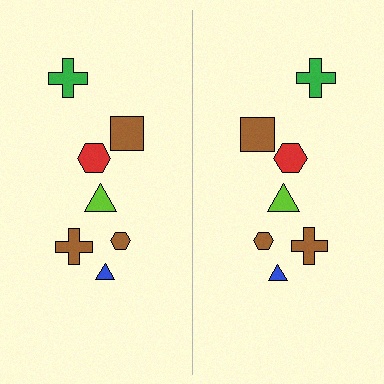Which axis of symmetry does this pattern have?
The pattern has a vertical axis of symmetry running through the center of the image.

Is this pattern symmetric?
Yes, this pattern has bilateral (reflection) symmetry.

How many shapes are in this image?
There are 14 shapes in this image.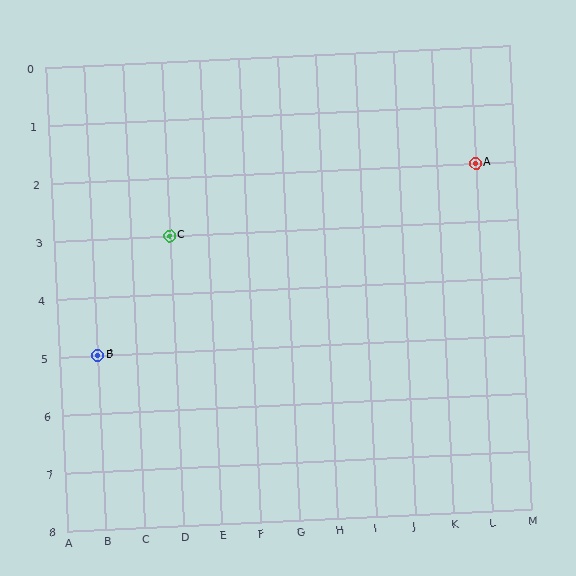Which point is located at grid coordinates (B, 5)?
Point B is at (B, 5).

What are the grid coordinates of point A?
Point A is at grid coordinates (L, 2).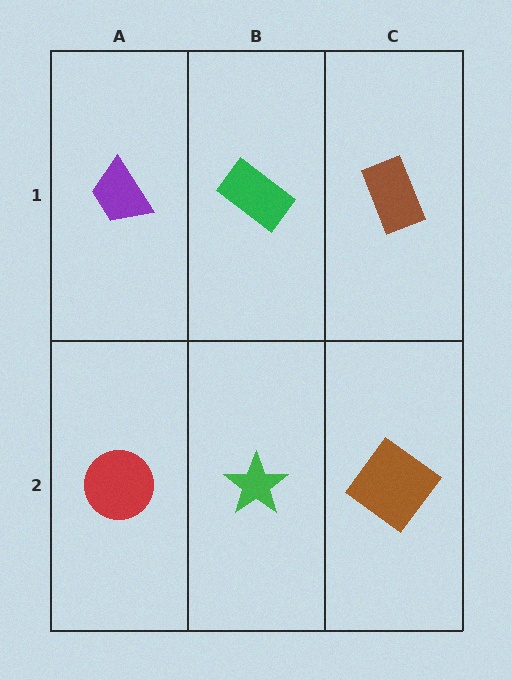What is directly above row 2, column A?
A purple trapezoid.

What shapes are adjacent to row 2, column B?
A green rectangle (row 1, column B), a red circle (row 2, column A), a brown diamond (row 2, column C).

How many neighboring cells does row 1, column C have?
2.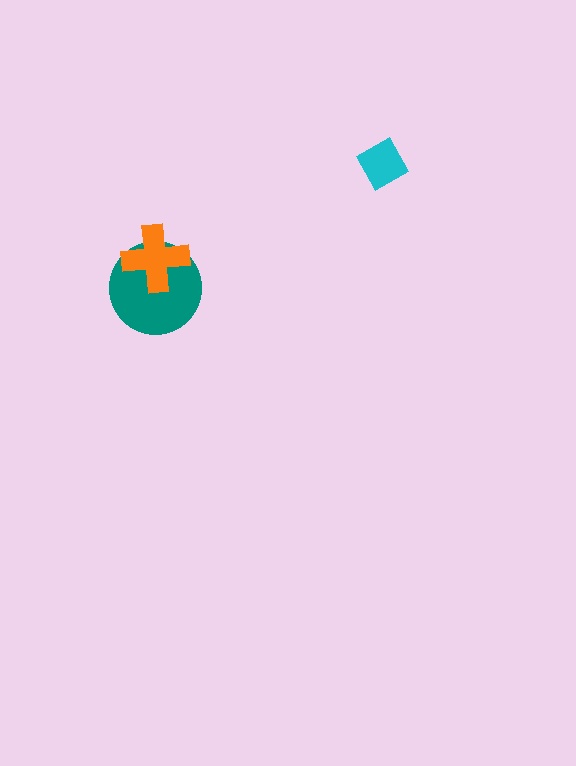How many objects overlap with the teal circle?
1 object overlaps with the teal circle.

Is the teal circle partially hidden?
Yes, it is partially covered by another shape.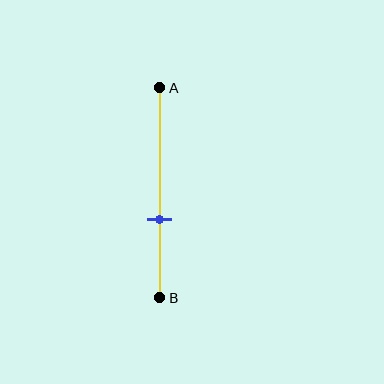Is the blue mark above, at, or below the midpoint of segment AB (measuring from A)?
The blue mark is below the midpoint of segment AB.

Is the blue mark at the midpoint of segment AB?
No, the mark is at about 65% from A, not at the 50% midpoint.